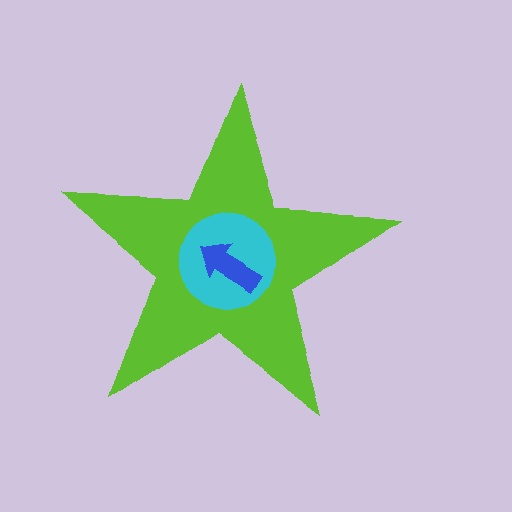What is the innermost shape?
The blue arrow.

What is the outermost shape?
The lime star.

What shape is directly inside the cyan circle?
The blue arrow.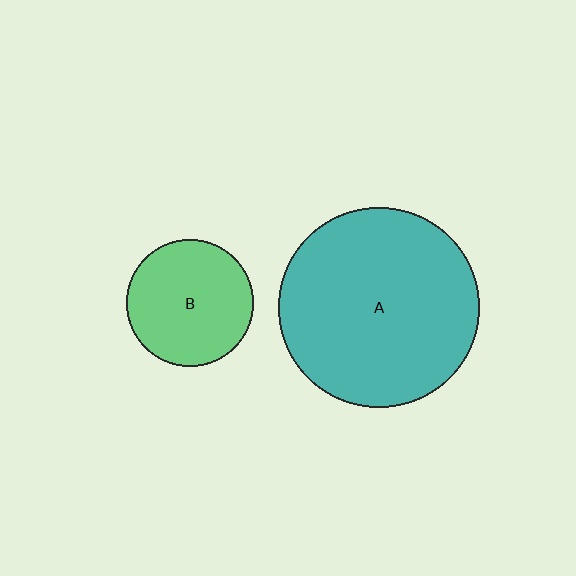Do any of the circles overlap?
No, none of the circles overlap.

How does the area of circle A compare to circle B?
Approximately 2.5 times.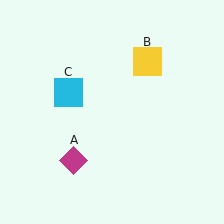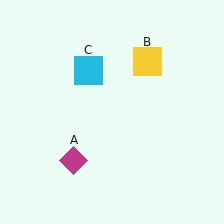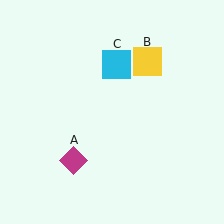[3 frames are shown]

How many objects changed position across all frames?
1 object changed position: cyan square (object C).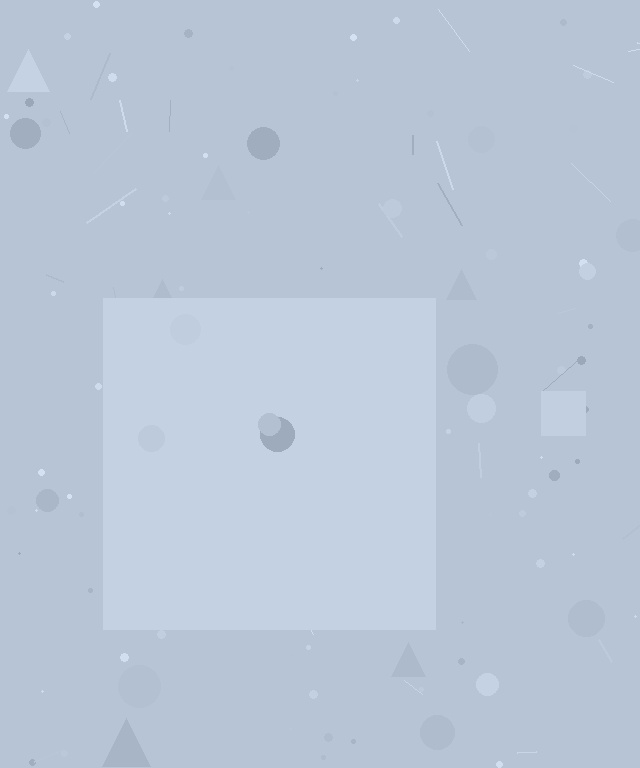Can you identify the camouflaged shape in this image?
The camouflaged shape is a square.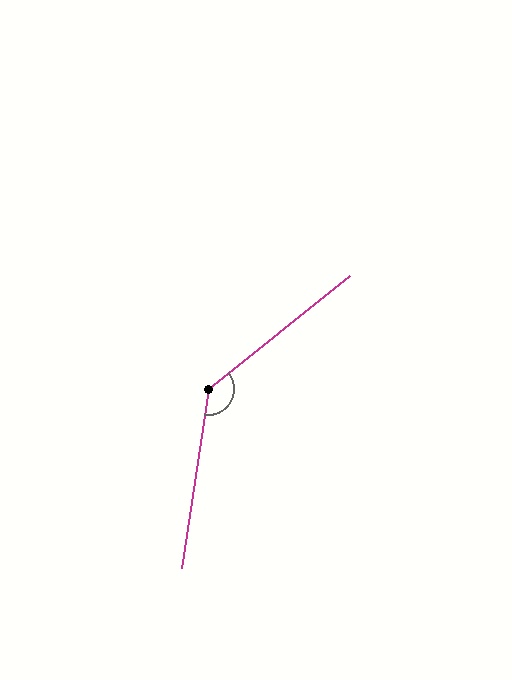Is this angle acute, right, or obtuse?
It is obtuse.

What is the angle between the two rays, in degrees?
Approximately 137 degrees.